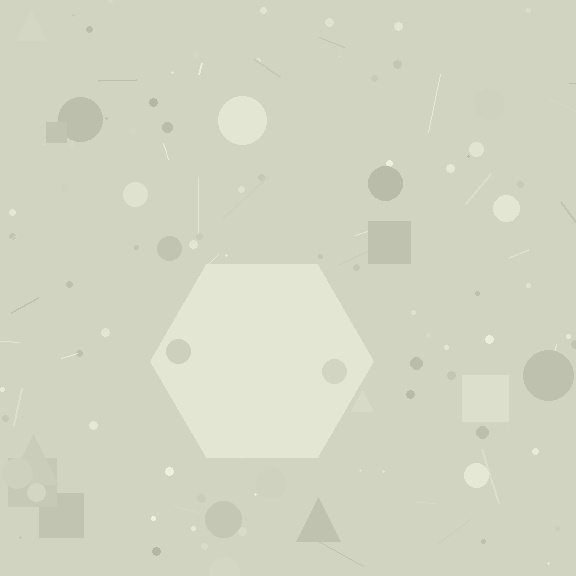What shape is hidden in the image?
A hexagon is hidden in the image.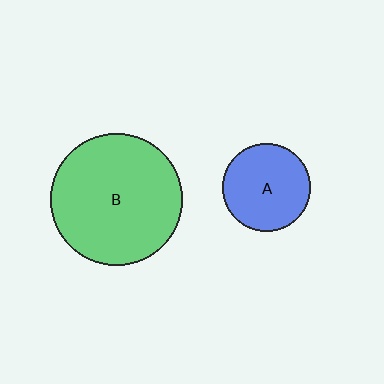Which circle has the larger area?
Circle B (green).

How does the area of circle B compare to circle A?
Approximately 2.3 times.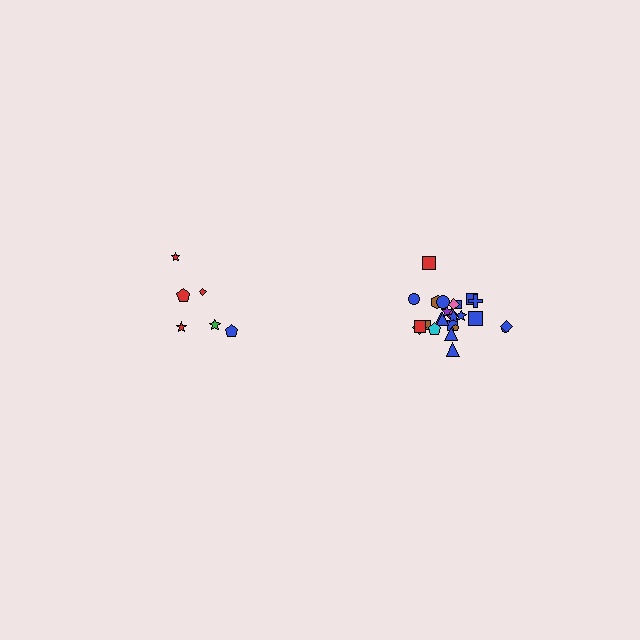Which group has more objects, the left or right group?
The right group.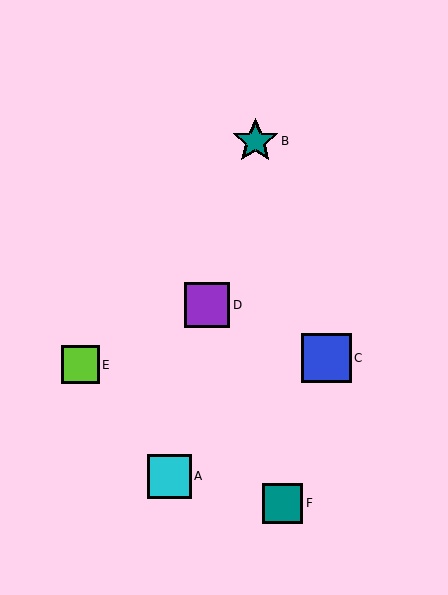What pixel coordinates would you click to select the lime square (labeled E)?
Click at (80, 365) to select the lime square E.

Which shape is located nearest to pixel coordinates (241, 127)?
The teal star (labeled B) at (255, 141) is nearest to that location.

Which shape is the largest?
The blue square (labeled C) is the largest.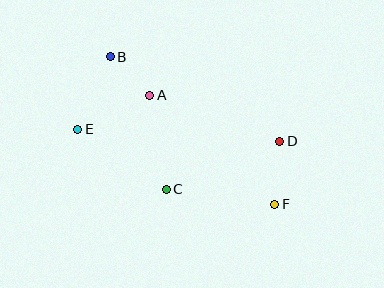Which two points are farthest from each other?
Points B and F are farthest from each other.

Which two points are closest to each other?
Points A and B are closest to each other.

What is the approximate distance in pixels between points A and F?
The distance between A and F is approximately 166 pixels.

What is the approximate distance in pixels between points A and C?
The distance between A and C is approximately 95 pixels.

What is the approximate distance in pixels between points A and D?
The distance between A and D is approximately 138 pixels.